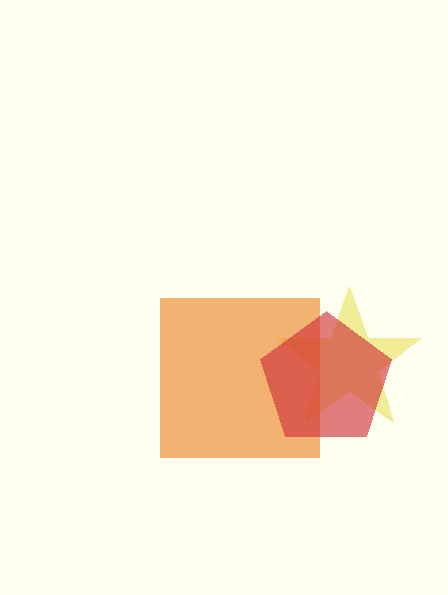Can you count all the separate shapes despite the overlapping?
Yes, there are 3 separate shapes.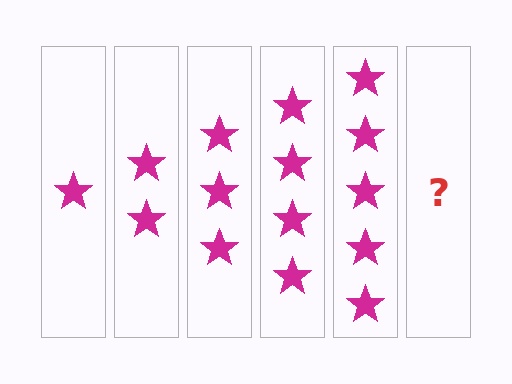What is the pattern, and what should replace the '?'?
The pattern is that each step adds one more star. The '?' should be 6 stars.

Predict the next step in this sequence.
The next step is 6 stars.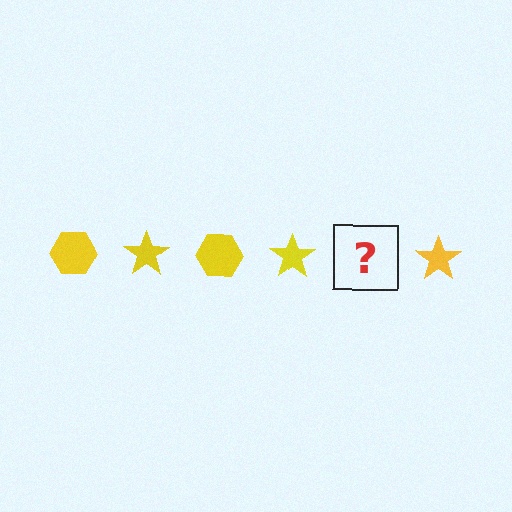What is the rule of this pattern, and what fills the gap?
The rule is that the pattern cycles through hexagon, star shapes in yellow. The gap should be filled with a yellow hexagon.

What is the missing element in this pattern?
The missing element is a yellow hexagon.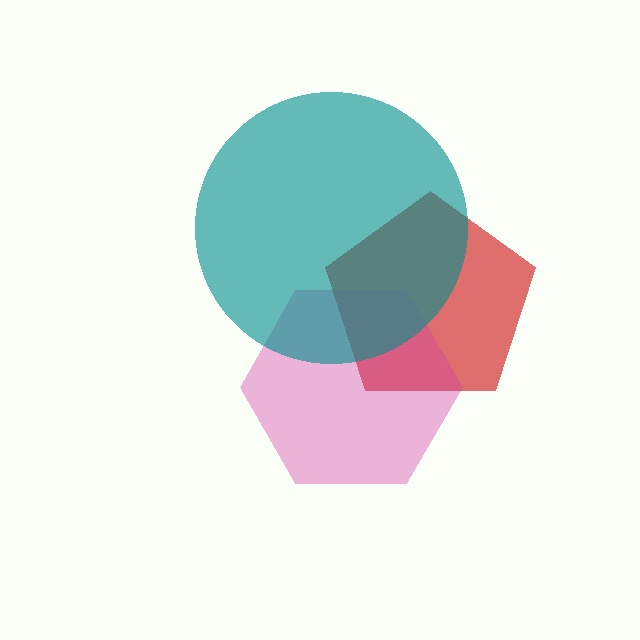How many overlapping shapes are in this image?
There are 3 overlapping shapes in the image.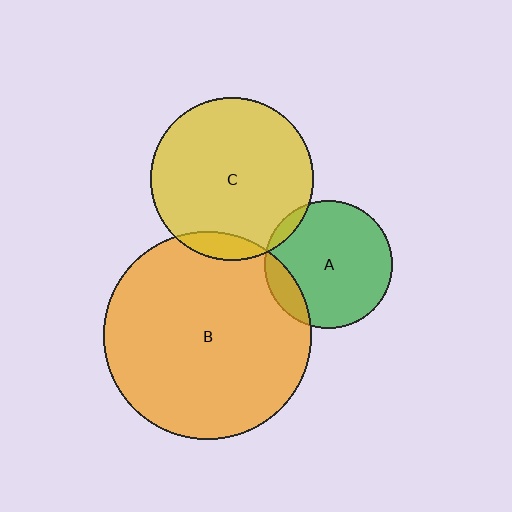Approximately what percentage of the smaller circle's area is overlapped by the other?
Approximately 15%.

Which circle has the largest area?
Circle B (orange).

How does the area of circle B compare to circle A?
Approximately 2.6 times.